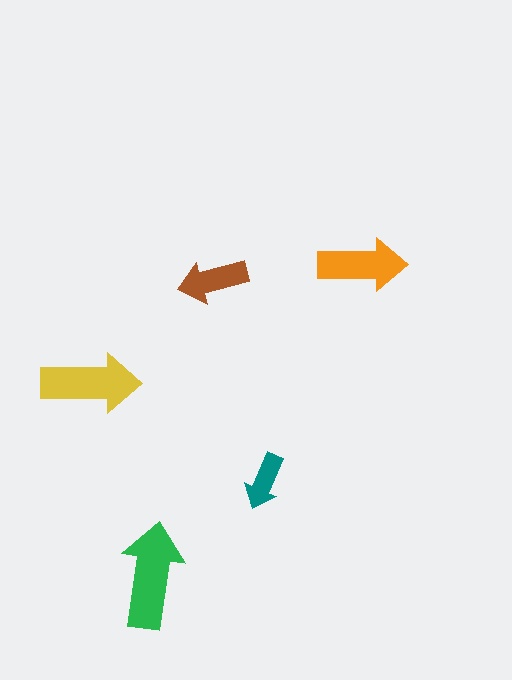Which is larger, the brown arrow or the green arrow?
The green one.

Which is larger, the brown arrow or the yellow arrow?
The yellow one.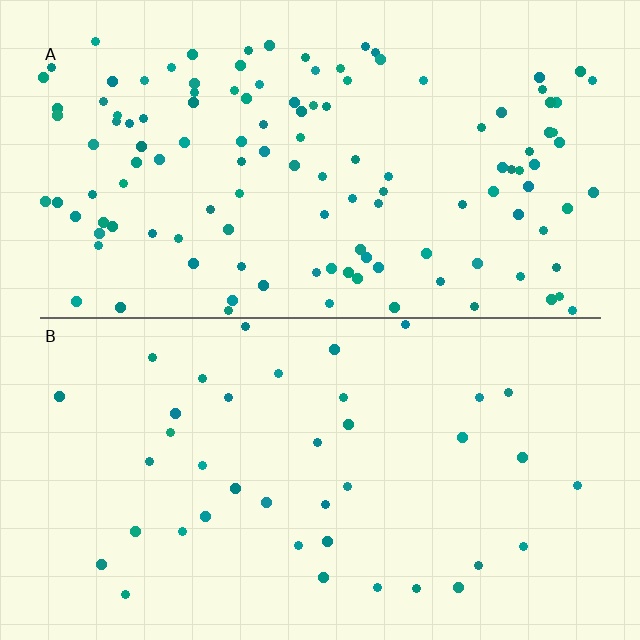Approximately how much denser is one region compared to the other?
Approximately 3.2× — region A over region B.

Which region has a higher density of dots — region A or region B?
A (the top).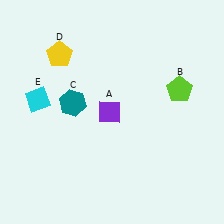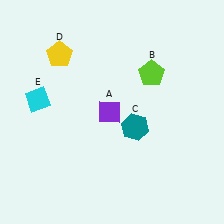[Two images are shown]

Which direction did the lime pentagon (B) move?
The lime pentagon (B) moved left.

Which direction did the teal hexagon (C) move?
The teal hexagon (C) moved right.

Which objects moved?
The objects that moved are: the lime pentagon (B), the teal hexagon (C).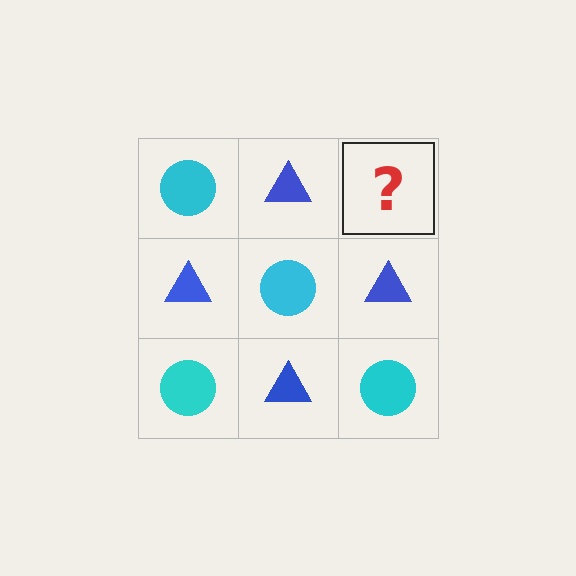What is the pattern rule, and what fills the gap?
The rule is that it alternates cyan circle and blue triangle in a checkerboard pattern. The gap should be filled with a cyan circle.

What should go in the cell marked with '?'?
The missing cell should contain a cyan circle.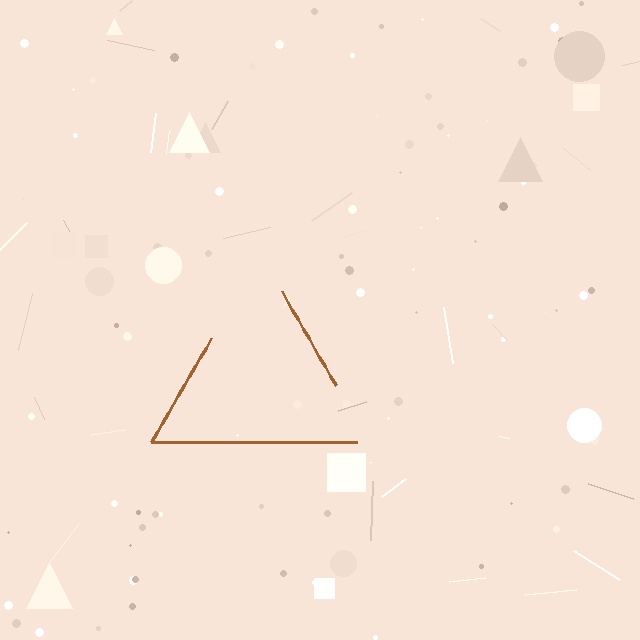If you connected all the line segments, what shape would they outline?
They would outline a triangle.